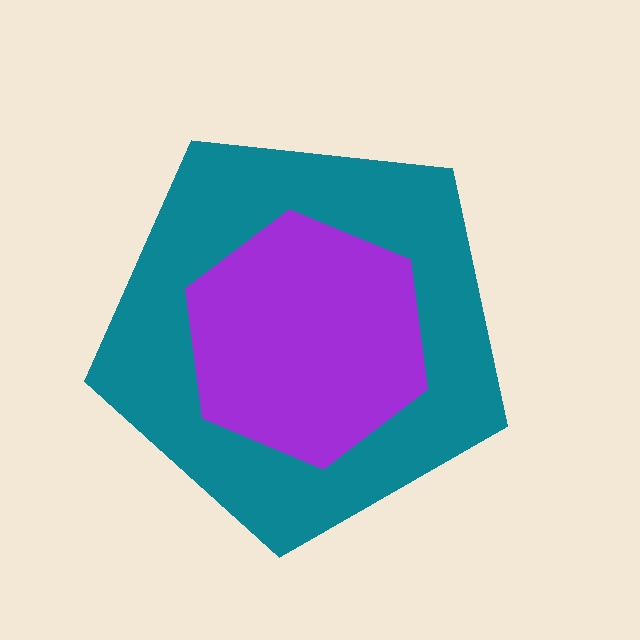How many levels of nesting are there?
2.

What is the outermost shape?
The teal pentagon.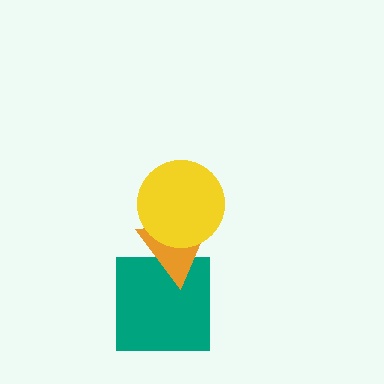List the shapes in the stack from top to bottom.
From top to bottom: the yellow circle, the orange triangle, the teal square.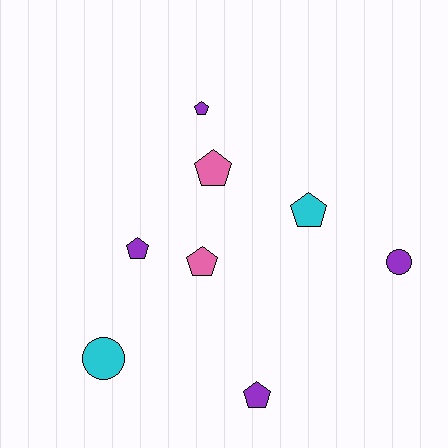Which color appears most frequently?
Purple, with 4 objects.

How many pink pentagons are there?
There are 2 pink pentagons.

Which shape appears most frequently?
Pentagon, with 6 objects.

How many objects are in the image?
There are 8 objects.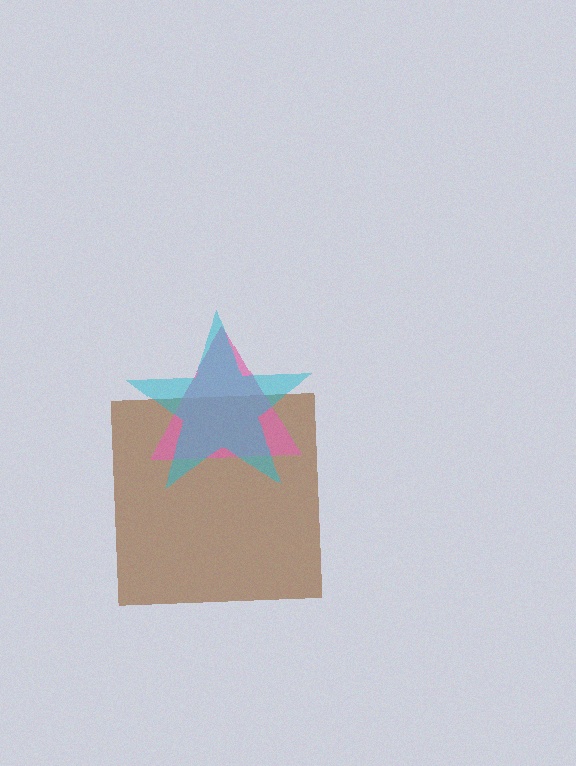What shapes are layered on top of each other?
The layered shapes are: a brown square, a pink triangle, a cyan star.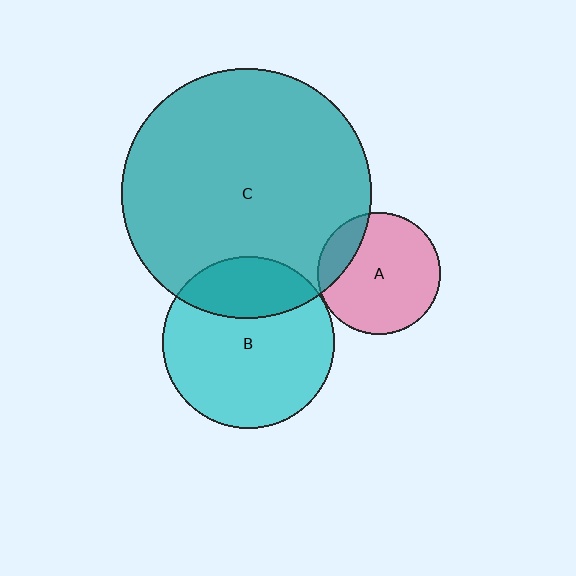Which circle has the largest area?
Circle C (teal).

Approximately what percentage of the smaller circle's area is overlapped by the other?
Approximately 25%.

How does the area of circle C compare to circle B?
Approximately 2.1 times.